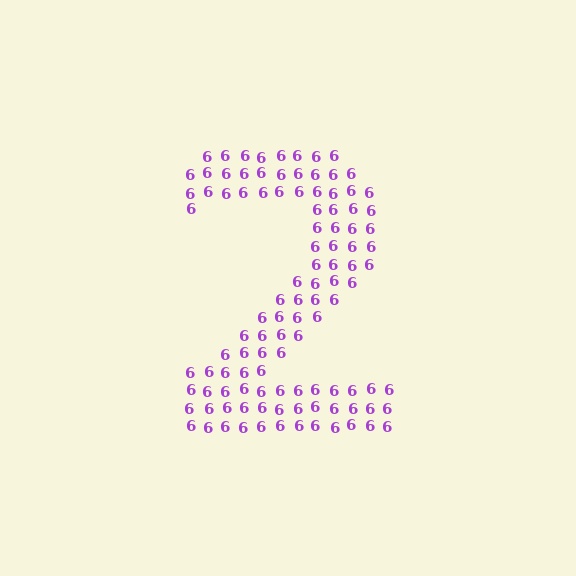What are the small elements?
The small elements are digit 6's.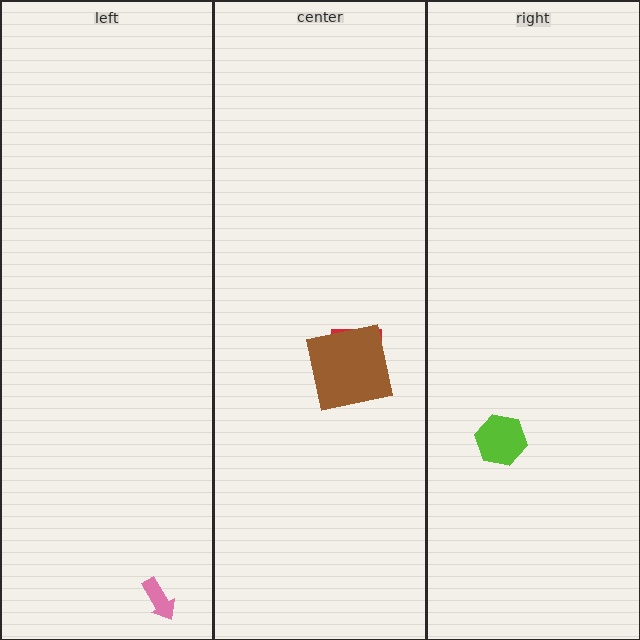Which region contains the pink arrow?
The left region.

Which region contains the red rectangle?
The center region.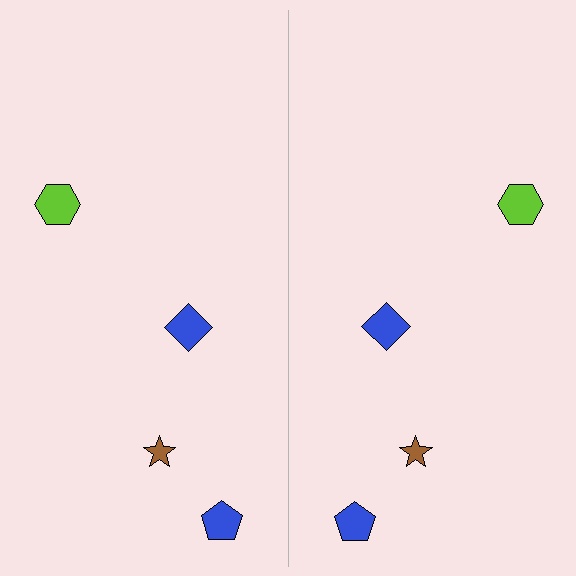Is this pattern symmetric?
Yes, this pattern has bilateral (reflection) symmetry.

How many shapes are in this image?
There are 8 shapes in this image.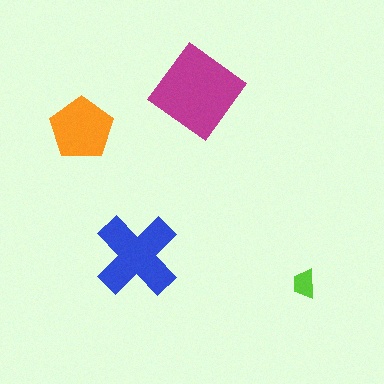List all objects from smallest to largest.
The lime trapezoid, the orange pentagon, the blue cross, the magenta diamond.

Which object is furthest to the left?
The orange pentagon is leftmost.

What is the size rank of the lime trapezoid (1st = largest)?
4th.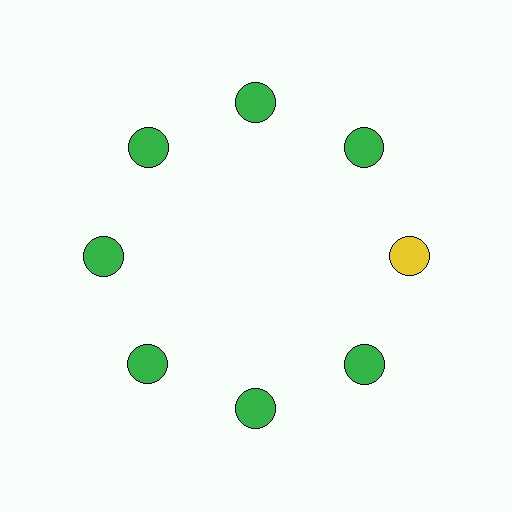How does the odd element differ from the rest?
It has a different color: yellow instead of green.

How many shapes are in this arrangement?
There are 8 shapes arranged in a ring pattern.